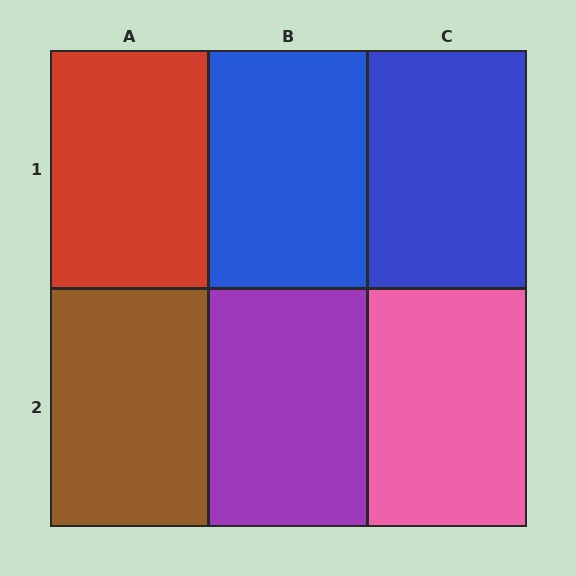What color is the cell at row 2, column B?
Purple.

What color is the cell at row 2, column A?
Brown.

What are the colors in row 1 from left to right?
Red, blue, blue.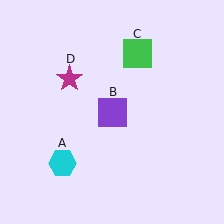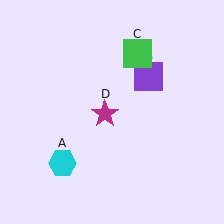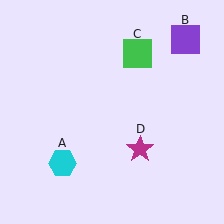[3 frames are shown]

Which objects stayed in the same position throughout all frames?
Cyan hexagon (object A) and green square (object C) remained stationary.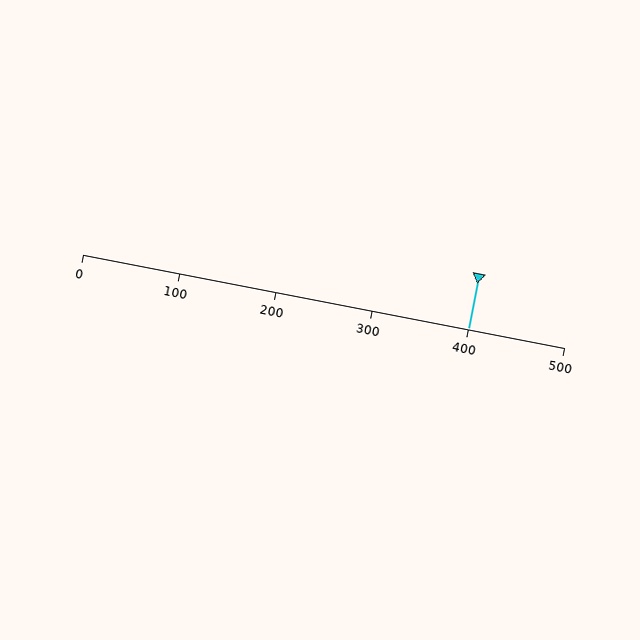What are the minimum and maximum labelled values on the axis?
The axis runs from 0 to 500.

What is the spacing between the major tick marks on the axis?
The major ticks are spaced 100 apart.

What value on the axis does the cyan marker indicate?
The marker indicates approximately 400.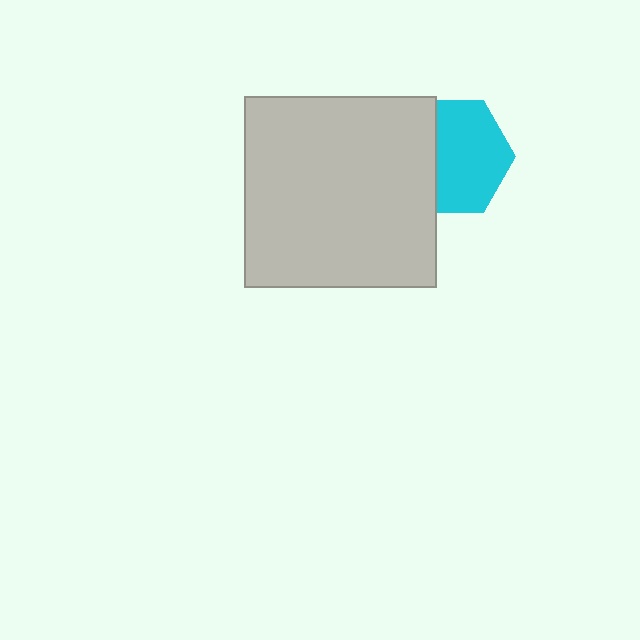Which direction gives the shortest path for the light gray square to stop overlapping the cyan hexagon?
Moving left gives the shortest separation.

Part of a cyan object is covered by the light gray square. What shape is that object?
It is a hexagon.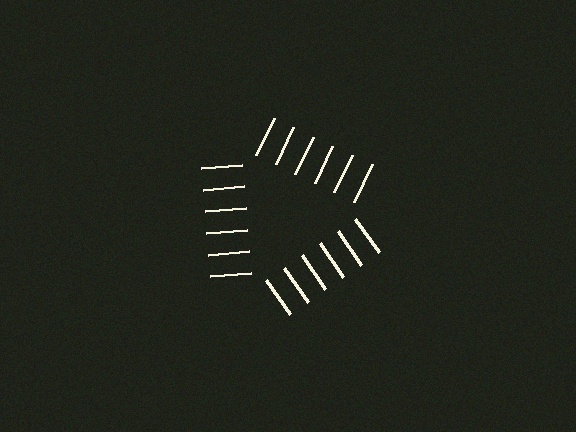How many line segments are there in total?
18 — 6 along each of the 3 edges.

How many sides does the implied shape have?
3 sides — the line-ends trace a triangle.